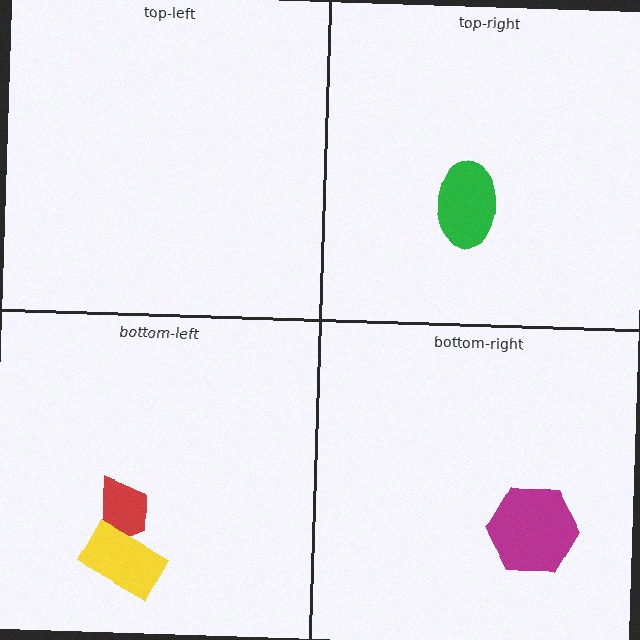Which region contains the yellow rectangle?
The bottom-left region.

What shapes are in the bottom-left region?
The red trapezoid, the yellow rectangle.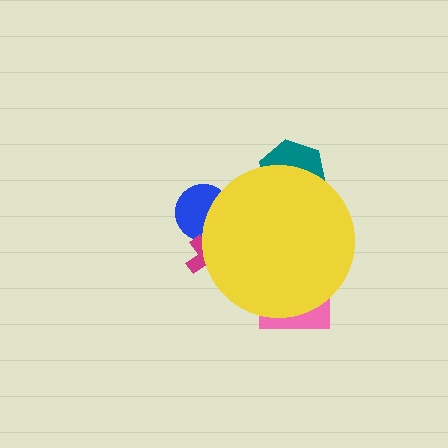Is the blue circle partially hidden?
Yes, the blue circle is partially hidden behind the yellow circle.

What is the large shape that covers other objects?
A yellow circle.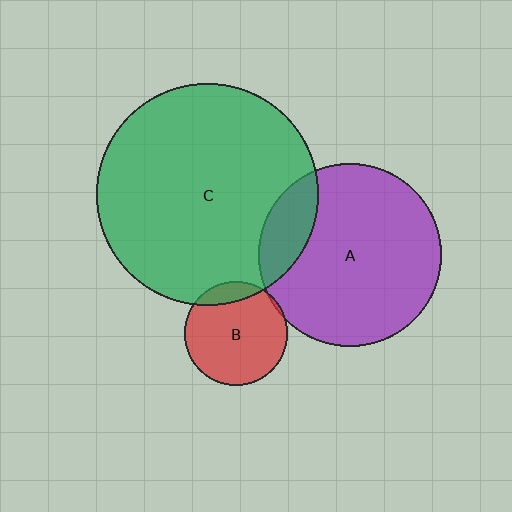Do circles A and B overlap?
Yes.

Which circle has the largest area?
Circle C (green).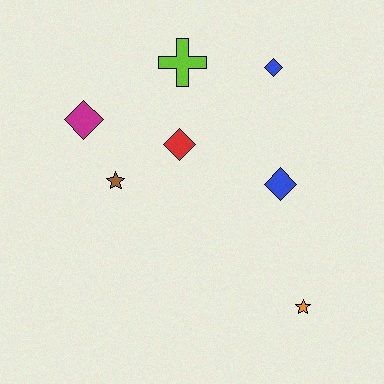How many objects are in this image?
There are 7 objects.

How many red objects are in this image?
There is 1 red object.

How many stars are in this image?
There are 2 stars.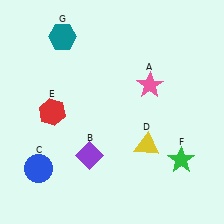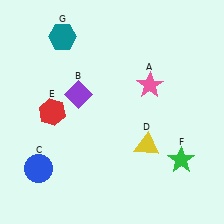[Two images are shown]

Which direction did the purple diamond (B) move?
The purple diamond (B) moved up.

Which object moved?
The purple diamond (B) moved up.